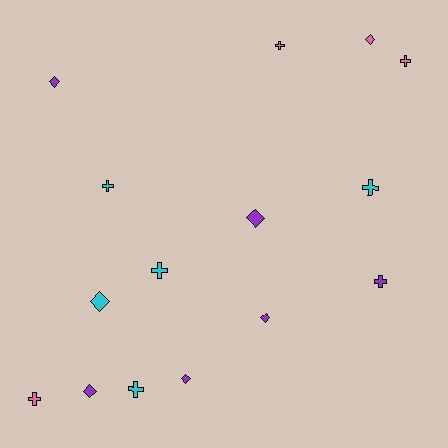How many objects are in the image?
There are 15 objects.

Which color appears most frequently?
Purple, with 6 objects.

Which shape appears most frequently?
Cross, with 8 objects.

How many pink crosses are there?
There are 3 pink crosses.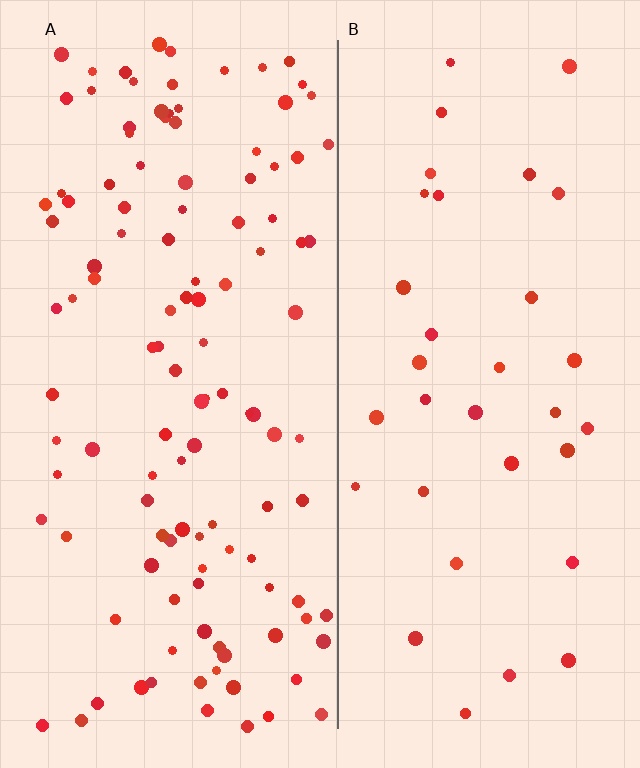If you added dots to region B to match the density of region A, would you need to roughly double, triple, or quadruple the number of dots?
Approximately triple.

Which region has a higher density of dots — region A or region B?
A (the left).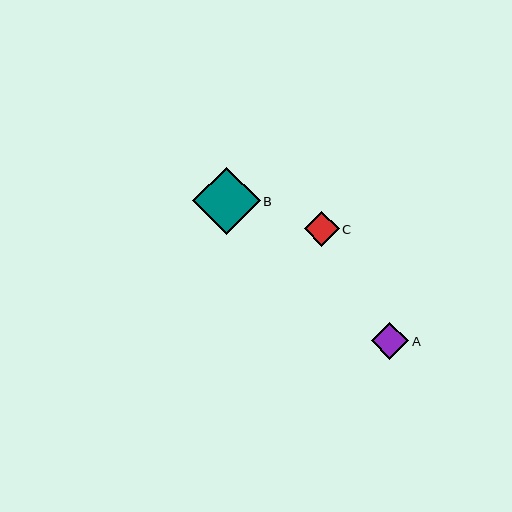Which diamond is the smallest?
Diamond C is the smallest with a size of approximately 34 pixels.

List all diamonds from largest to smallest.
From largest to smallest: B, A, C.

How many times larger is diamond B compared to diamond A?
Diamond B is approximately 1.8 times the size of diamond A.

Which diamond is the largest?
Diamond B is the largest with a size of approximately 68 pixels.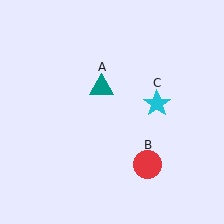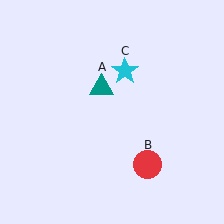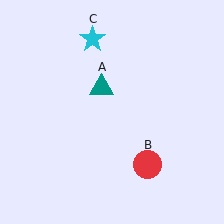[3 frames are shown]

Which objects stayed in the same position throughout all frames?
Teal triangle (object A) and red circle (object B) remained stationary.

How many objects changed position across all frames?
1 object changed position: cyan star (object C).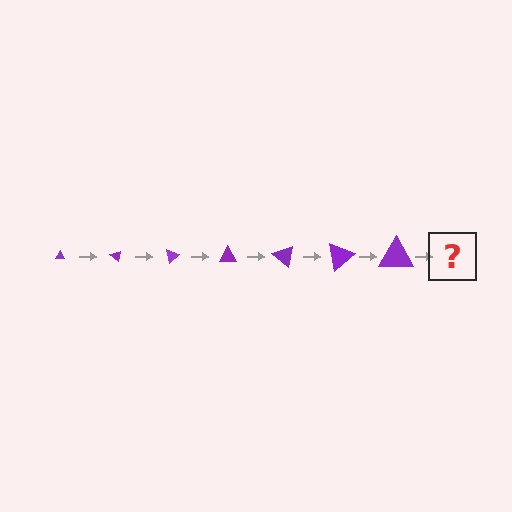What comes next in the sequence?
The next element should be a triangle, larger than the previous one and rotated 280 degrees from the start.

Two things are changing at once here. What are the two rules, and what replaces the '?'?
The two rules are that the triangle grows larger each step and it rotates 40 degrees each step. The '?' should be a triangle, larger than the previous one and rotated 280 degrees from the start.